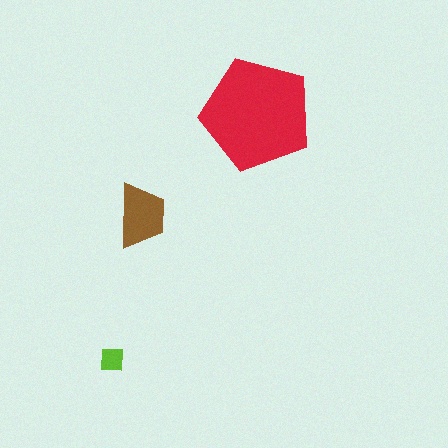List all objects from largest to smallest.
The red pentagon, the brown trapezoid, the lime square.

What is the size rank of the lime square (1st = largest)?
3rd.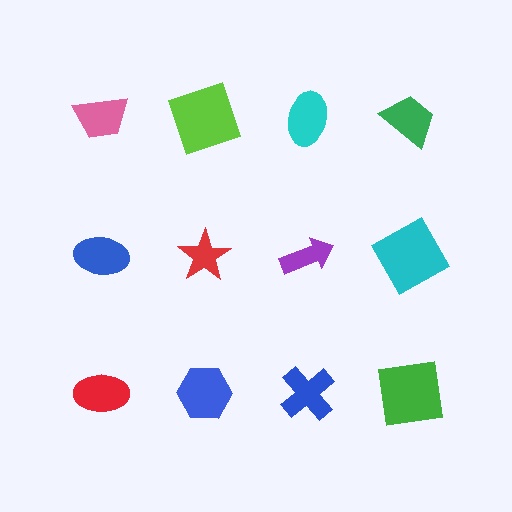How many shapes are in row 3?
4 shapes.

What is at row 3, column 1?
A red ellipse.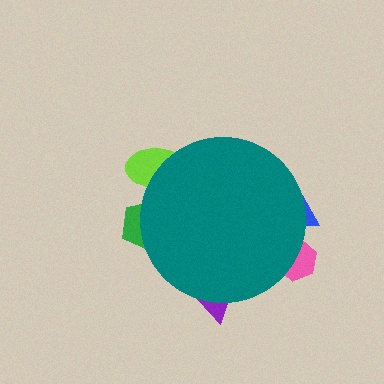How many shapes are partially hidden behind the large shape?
5 shapes are partially hidden.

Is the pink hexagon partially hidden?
Yes, the pink hexagon is partially hidden behind the teal circle.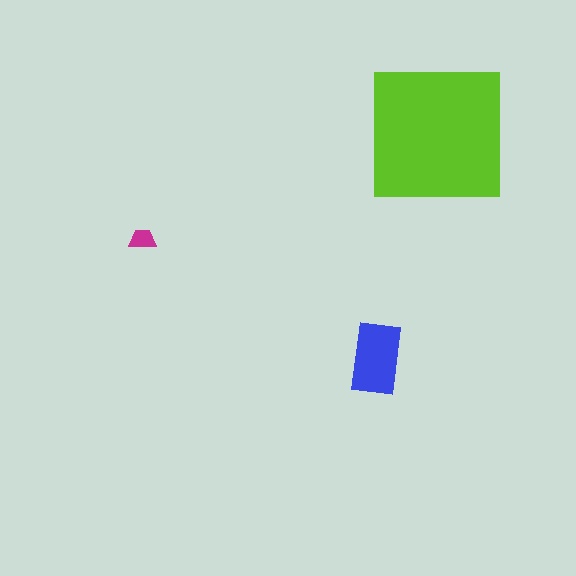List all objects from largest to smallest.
The lime square, the blue rectangle, the magenta trapezoid.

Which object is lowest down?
The blue rectangle is bottommost.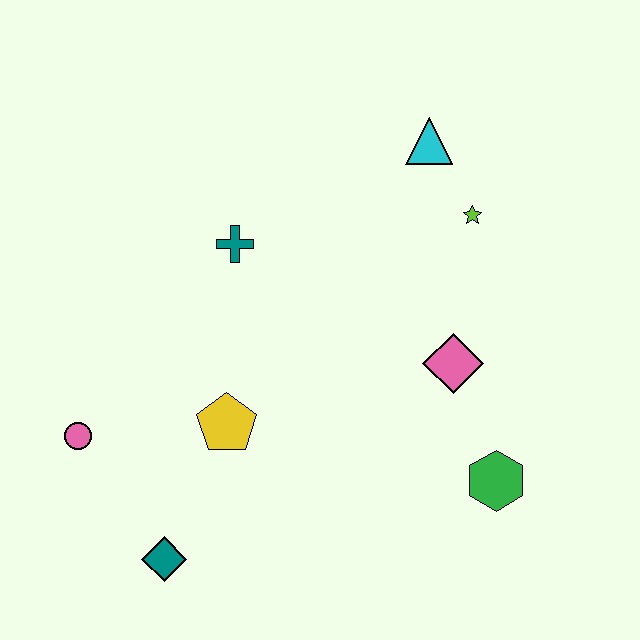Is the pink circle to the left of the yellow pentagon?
Yes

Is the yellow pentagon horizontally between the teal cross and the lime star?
No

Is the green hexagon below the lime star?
Yes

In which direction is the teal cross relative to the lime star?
The teal cross is to the left of the lime star.